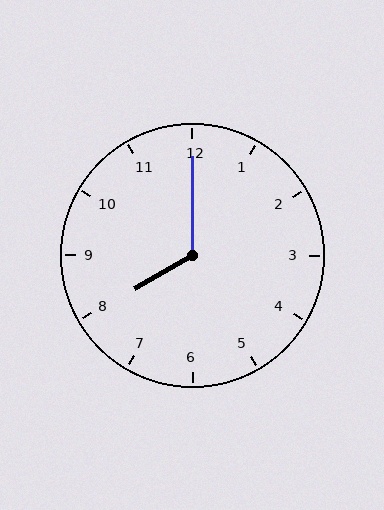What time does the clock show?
8:00.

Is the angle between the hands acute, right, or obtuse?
It is obtuse.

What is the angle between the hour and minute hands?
Approximately 120 degrees.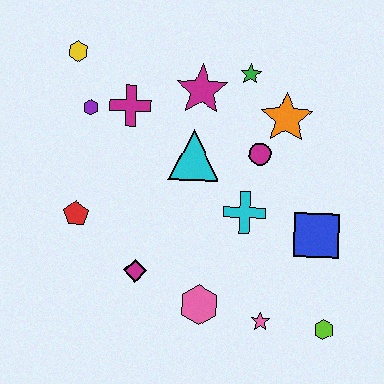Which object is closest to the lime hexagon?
The pink star is closest to the lime hexagon.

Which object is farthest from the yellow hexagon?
The lime hexagon is farthest from the yellow hexagon.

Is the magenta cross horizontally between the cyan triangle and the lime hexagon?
No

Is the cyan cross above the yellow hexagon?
No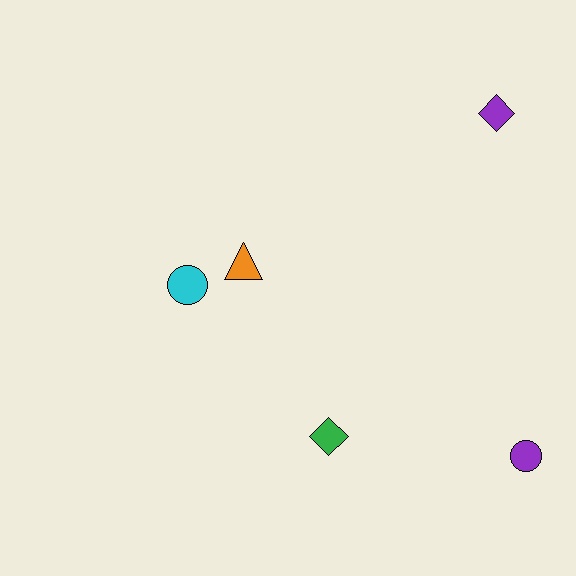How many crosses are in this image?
There are no crosses.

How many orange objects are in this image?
There is 1 orange object.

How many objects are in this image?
There are 5 objects.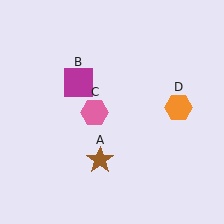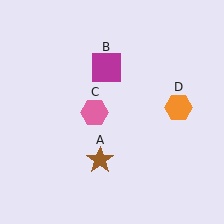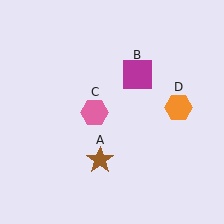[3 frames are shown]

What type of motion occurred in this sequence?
The magenta square (object B) rotated clockwise around the center of the scene.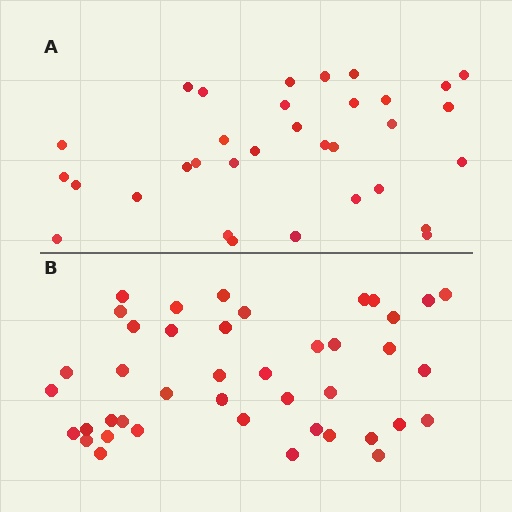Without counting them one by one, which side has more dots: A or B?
Region B (the bottom region) has more dots.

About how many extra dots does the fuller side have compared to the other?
Region B has roughly 8 or so more dots than region A.